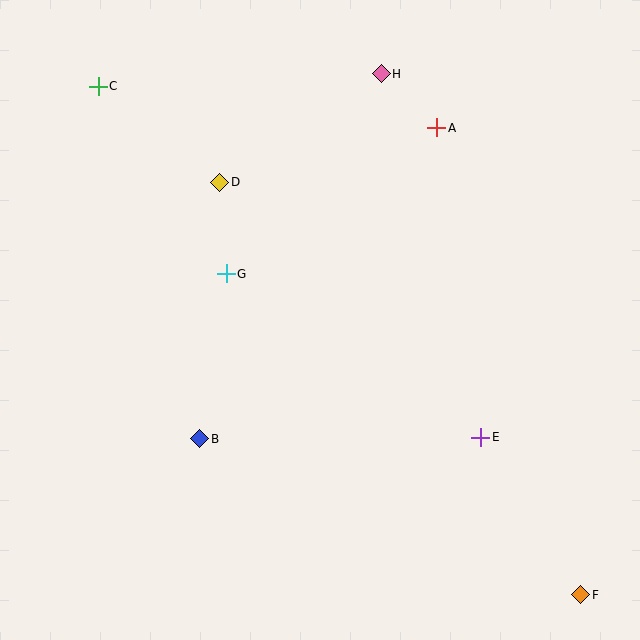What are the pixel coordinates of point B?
Point B is at (200, 439).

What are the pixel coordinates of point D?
Point D is at (220, 182).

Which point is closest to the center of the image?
Point G at (226, 274) is closest to the center.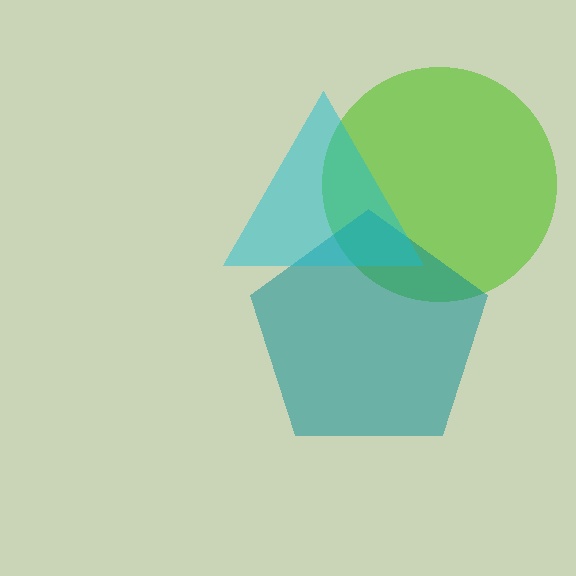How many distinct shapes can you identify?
There are 3 distinct shapes: a lime circle, a teal pentagon, a cyan triangle.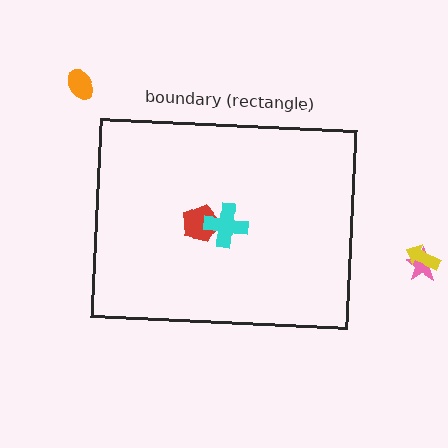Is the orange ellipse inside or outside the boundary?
Outside.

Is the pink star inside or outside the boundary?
Outside.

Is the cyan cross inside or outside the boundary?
Inside.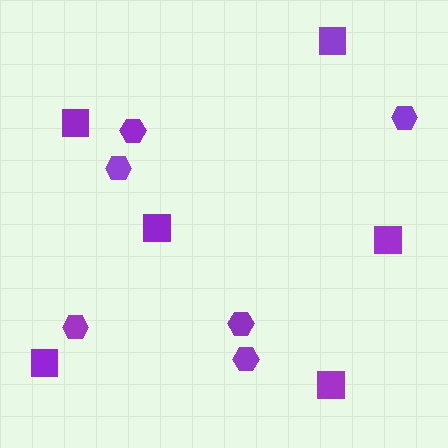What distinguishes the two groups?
There are 2 groups: one group of squares (6) and one group of hexagons (6).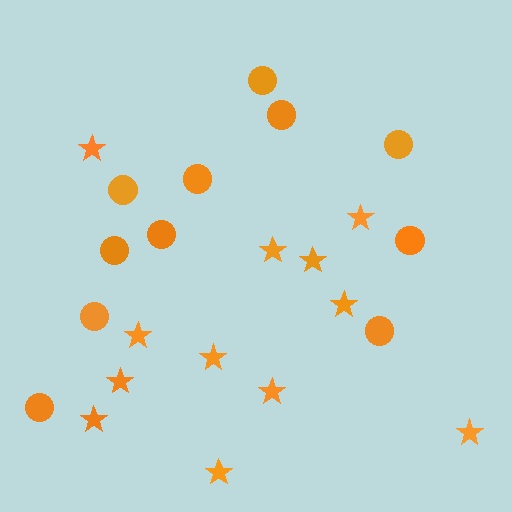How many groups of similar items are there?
There are 2 groups: one group of circles (11) and one group of stars (12).